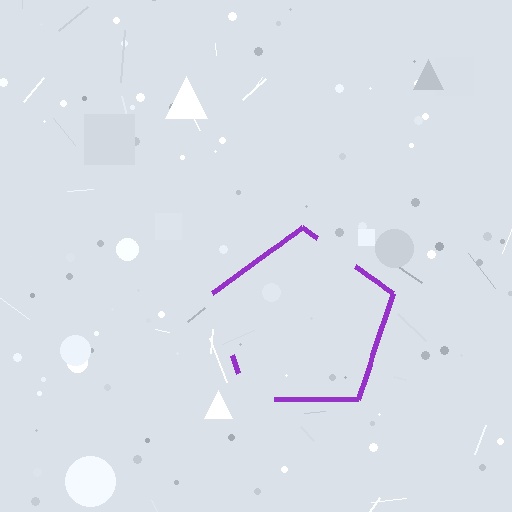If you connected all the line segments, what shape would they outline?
They would outline a pentagon.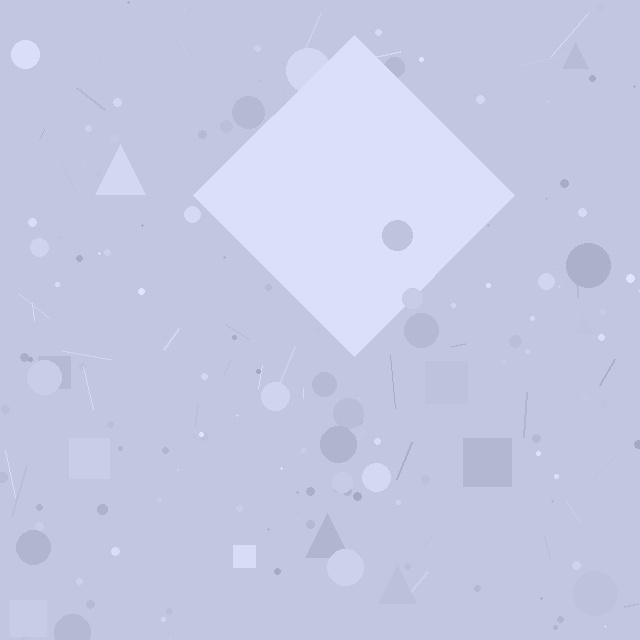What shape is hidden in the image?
A diamond is hidden in the image.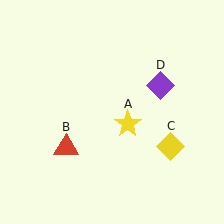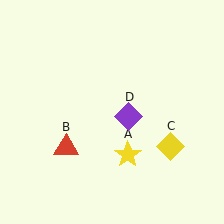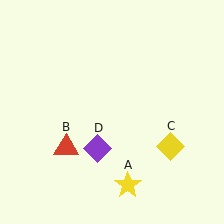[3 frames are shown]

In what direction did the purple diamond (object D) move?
The purple diamond (object D) moved down and to the left.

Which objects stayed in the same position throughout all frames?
Red triangle (object B) and yellow diamond (object C) remained stationary.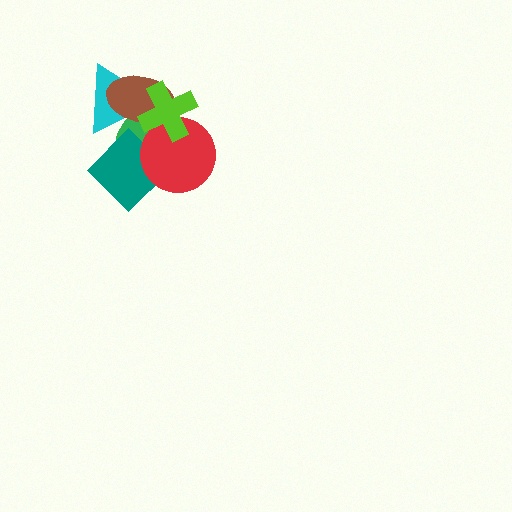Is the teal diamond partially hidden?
Yes, it is partially covered by another shape.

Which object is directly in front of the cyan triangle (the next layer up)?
The brown ellipse is directly in front of the cyan triangle.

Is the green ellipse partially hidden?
Yes, it is partially covered by another shape.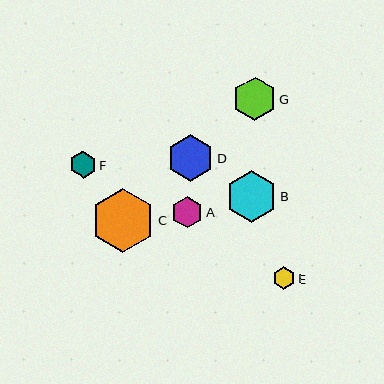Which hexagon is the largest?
Hexagon C is the largest with a size of approximately 63 pixels.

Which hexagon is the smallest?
Hexagon E is the smallest with a size of approximately 22 pixels.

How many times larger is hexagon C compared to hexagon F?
Hexagon C is approximately 2.4 times the size of hexagon F.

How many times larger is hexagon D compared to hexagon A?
Hexagon D is approximately 1.5 times the size of hexagon A.